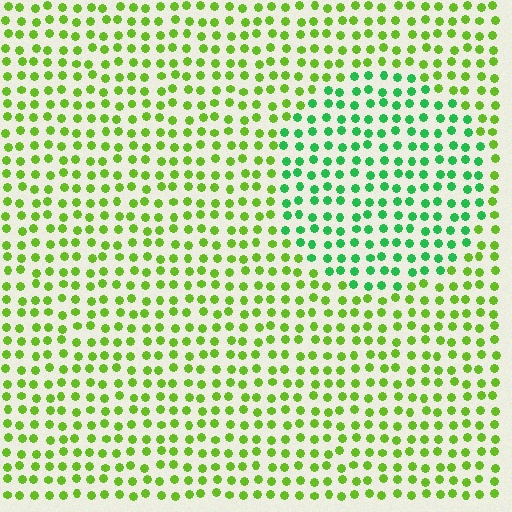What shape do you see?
I see a circle.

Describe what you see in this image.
The image is filled with small lime elements in a uniform arrangement. A circle-shaped region is visible where the elements are tinted to a slightly different hue, forming a subtle color boundary.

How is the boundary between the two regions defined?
The boundary is defined purely by a slight shift in hue (about 41 degrees). Spacing, size, and orientation are identical on both sides.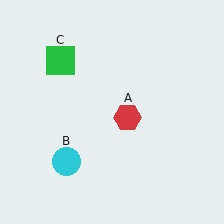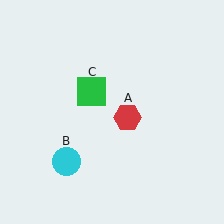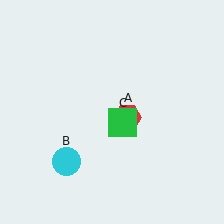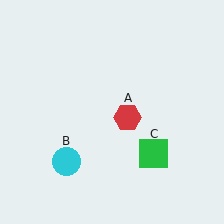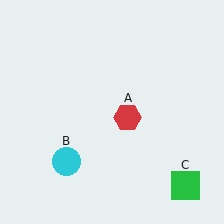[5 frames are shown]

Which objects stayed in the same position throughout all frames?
Red hexagon (object A) and cyan circle (object B) remained stationary.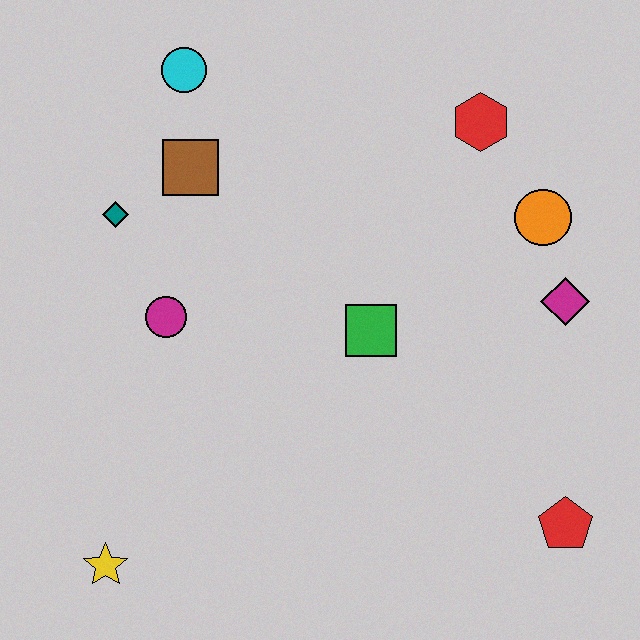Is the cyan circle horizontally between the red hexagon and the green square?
No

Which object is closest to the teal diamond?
The brown square is closest to the teal diamond.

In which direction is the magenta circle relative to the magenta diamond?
The magenta circle is to the left of the magenta diamond.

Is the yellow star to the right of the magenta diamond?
No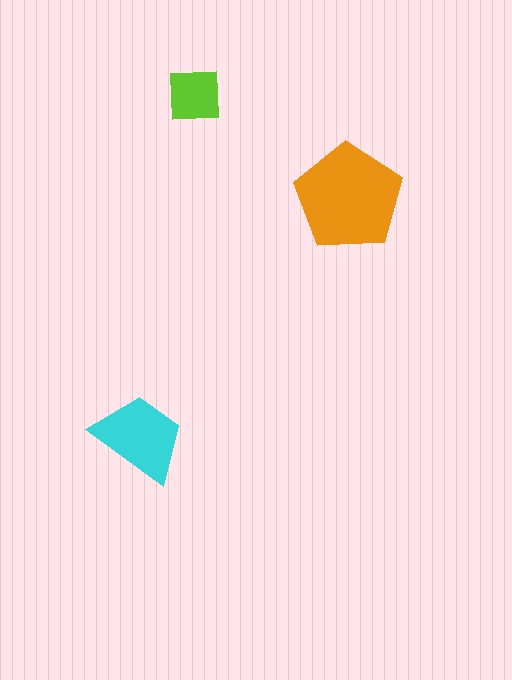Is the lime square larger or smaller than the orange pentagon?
Smaller.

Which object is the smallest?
The lime square.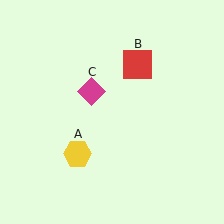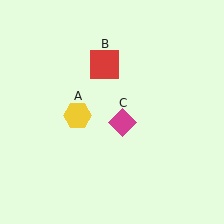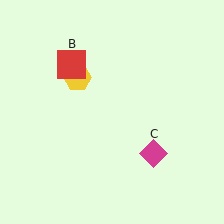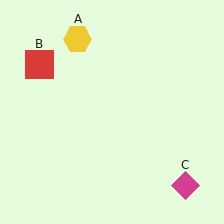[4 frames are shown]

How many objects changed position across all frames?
3 objects changed position: yellow hexagon (object A), red square (object B), magenta diamond (object C).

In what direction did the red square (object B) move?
The red square (object B) moved left.